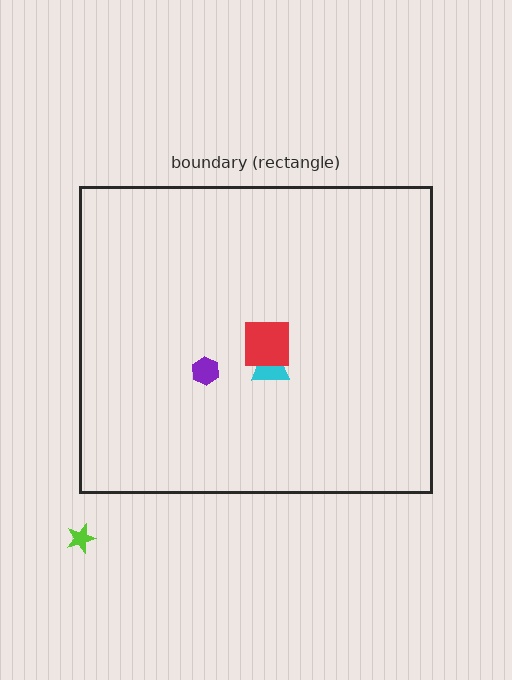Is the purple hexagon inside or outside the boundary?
Inside.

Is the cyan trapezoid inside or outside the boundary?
Inside.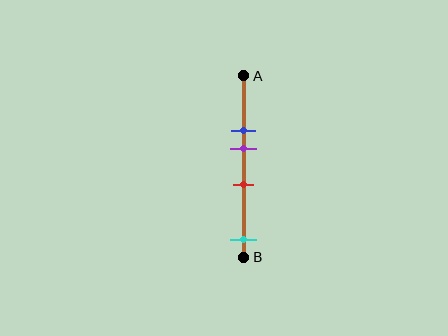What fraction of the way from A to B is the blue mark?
The blue mark is approximately 30% (0.3) of the way from A to B.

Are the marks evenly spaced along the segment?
No, the marks are not evenly spaced.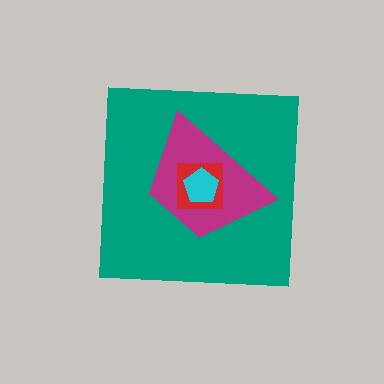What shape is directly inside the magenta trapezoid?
The red square.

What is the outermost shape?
The teal square.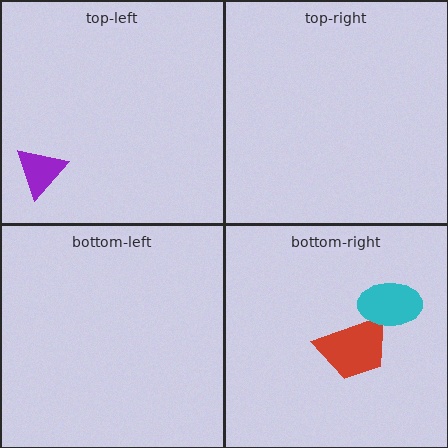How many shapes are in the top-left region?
1.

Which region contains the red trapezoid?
The bottom-right region.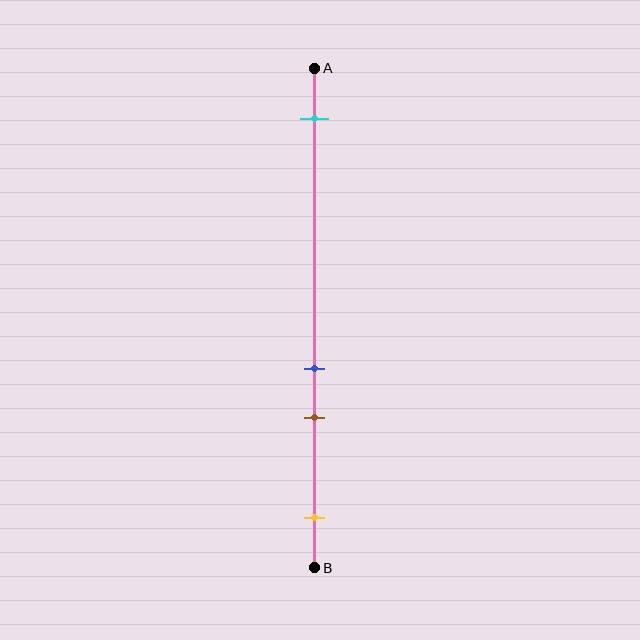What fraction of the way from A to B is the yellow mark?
The yellow mark is approximately 90% (0.9) of the way from A to B.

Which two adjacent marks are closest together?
The blue and brown marks are the closest adjacent pair.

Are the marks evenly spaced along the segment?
No, the marks are not evenly spaced.